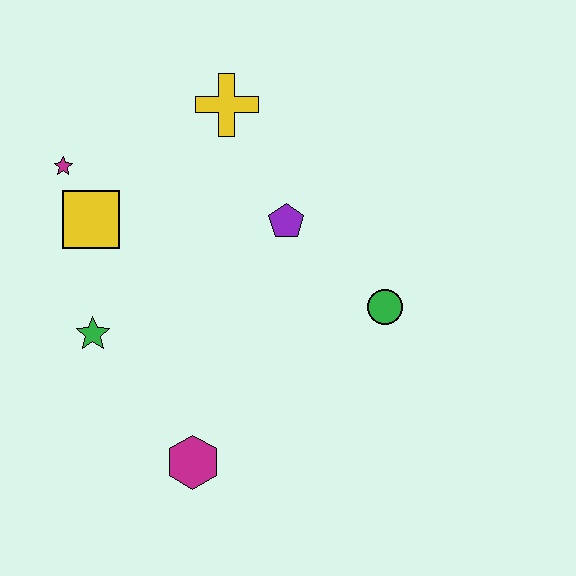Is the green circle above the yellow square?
No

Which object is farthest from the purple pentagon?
The magenta hexagon is farthest from the purple pentagon.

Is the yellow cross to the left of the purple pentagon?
Yes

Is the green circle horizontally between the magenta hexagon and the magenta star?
No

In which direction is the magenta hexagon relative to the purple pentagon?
The magenta hexagon is below the purple pentagon.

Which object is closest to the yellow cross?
The purple pentagon is closest to the yellow cross.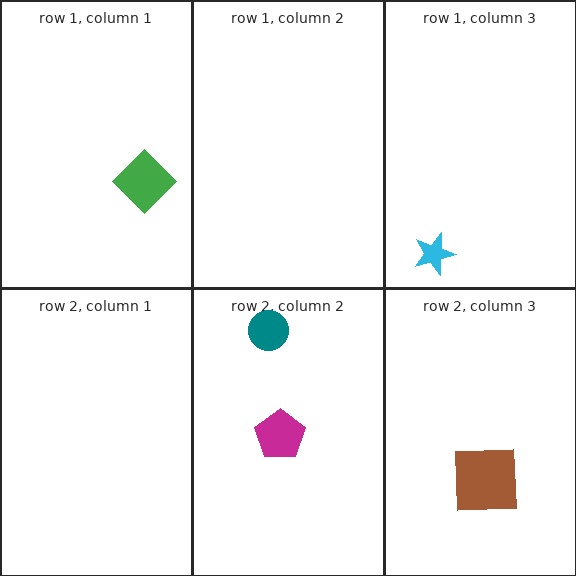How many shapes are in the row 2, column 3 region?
1.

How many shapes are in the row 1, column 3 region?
1.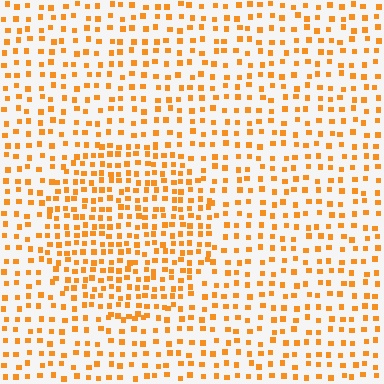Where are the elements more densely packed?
The elements are more densely packed inside the circle boundary.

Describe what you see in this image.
The image contains small orange elements arranged at two different densities. A circle-shaped region is visible where the elements are more densely packed than the surrounding area.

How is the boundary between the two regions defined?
The boundary is defined by a change in element density (approximately 1.7x ratio). All elements are the same color, size, and shape.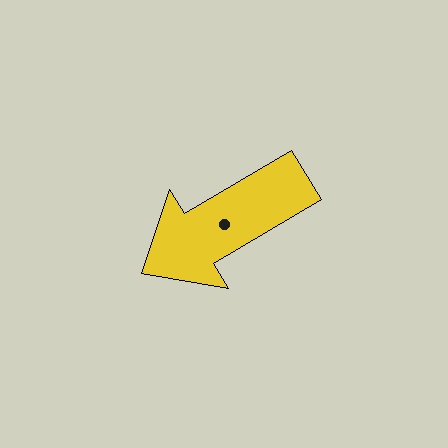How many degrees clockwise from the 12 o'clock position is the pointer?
Approximately 239 degrees.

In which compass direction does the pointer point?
Southwest.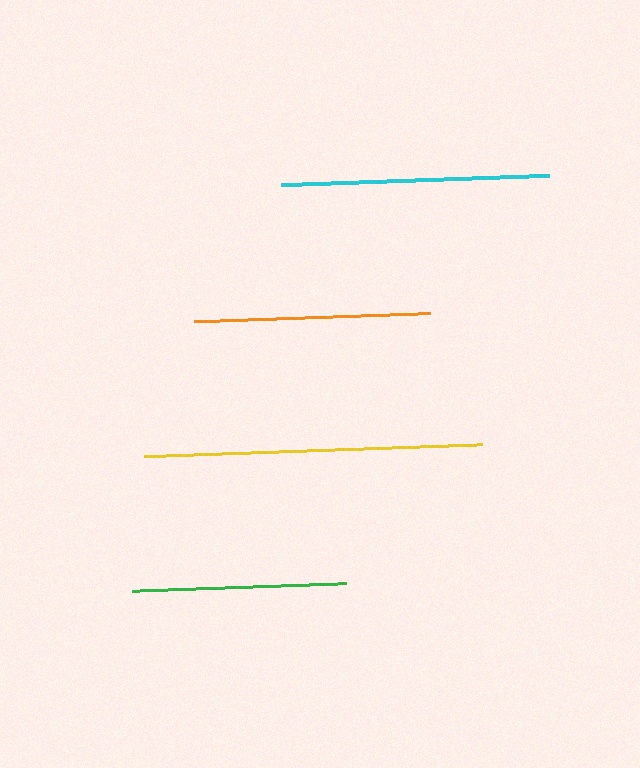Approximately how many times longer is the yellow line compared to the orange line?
The yellow line is approximately 1.4 times the length of the orange line.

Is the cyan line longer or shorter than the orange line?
The cyan line is longer than the orange line.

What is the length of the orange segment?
The orange segment is approximately 237 pixels long.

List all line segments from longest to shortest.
From longest to shortest: yellow, cyan, orange, green.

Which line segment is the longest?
The yellow line is the longest at approximately 338 pixels.